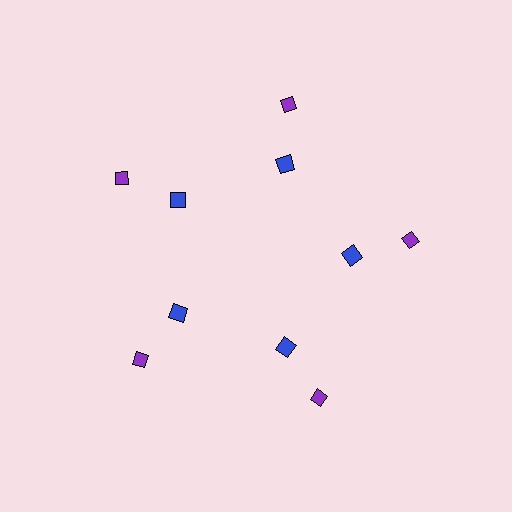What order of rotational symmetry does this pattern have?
This pattern has 5-fold rotational symmetry.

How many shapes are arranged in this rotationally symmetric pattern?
There are 10 shapes, arranged in 5 groups of 2.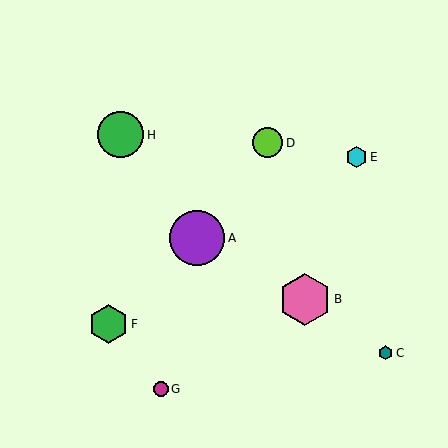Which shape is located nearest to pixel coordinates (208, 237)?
The purple circle (labeled A) at (197, 238) is nearest to that location.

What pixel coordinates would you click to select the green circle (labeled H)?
Click at (121, 135) to select the green circle H.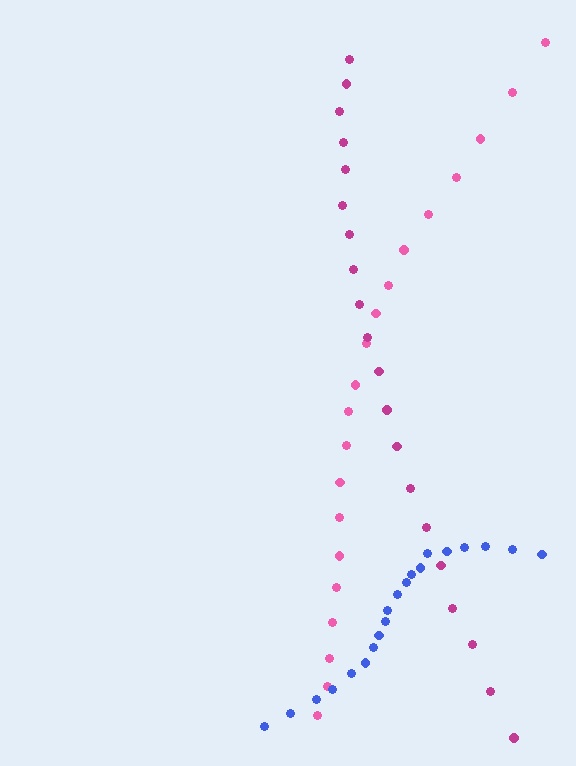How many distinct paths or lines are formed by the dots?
There are 3 distinct paths.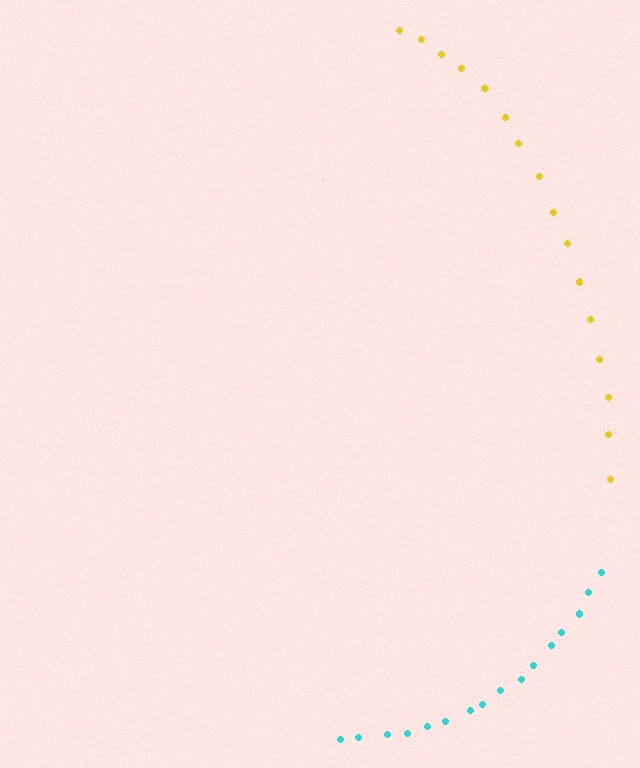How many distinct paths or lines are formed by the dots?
There are 2 distinct paths.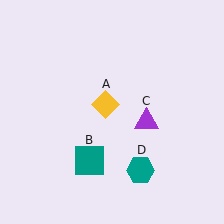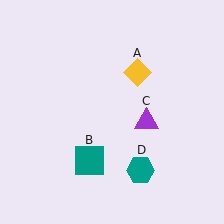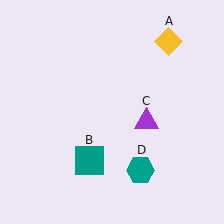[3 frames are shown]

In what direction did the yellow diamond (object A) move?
The yellow diamond (object A) moved up and to the right.